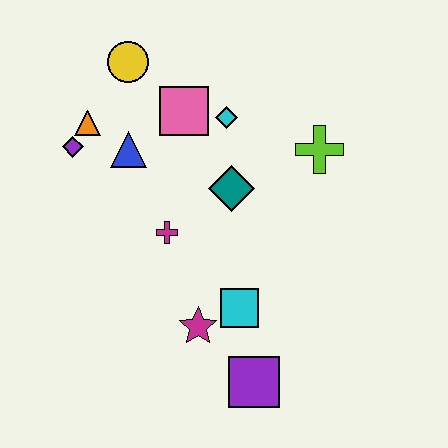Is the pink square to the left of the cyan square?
Yes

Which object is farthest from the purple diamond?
The purple square is farthest from the purple diamond.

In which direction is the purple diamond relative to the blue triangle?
The purple diamond is to the left of the blue triangle.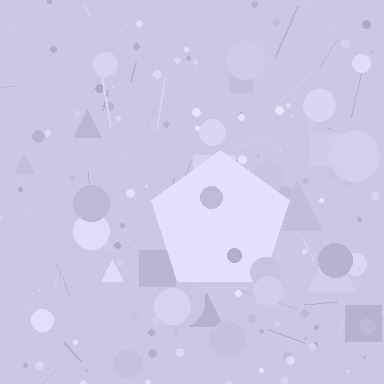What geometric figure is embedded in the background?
A pentagon is embedded in the background.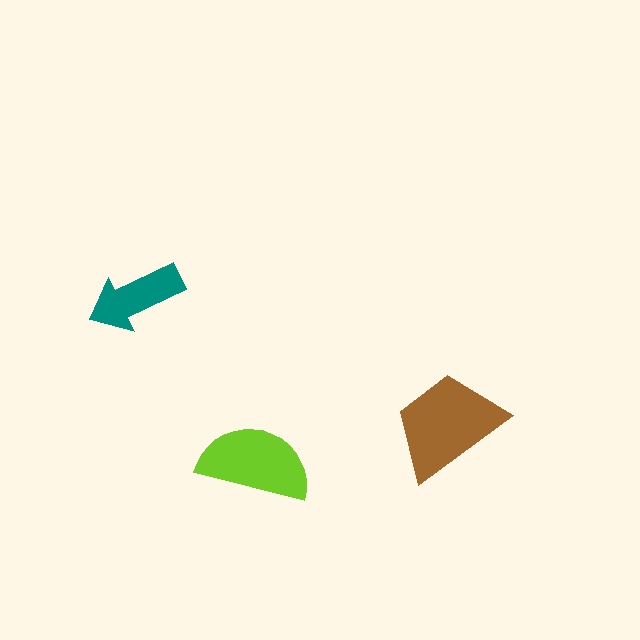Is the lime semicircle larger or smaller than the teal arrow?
Larger.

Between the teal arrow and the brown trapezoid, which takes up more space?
The brown trapezoid.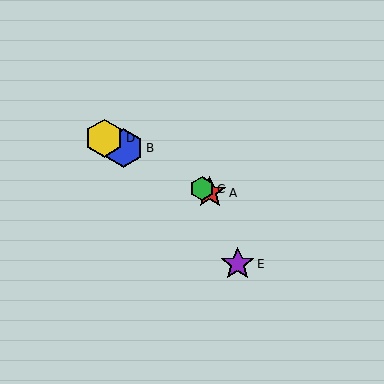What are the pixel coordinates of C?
Object C is at (202, 189).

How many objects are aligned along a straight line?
4 objects (A, B, C, D) are aligned along a straight line.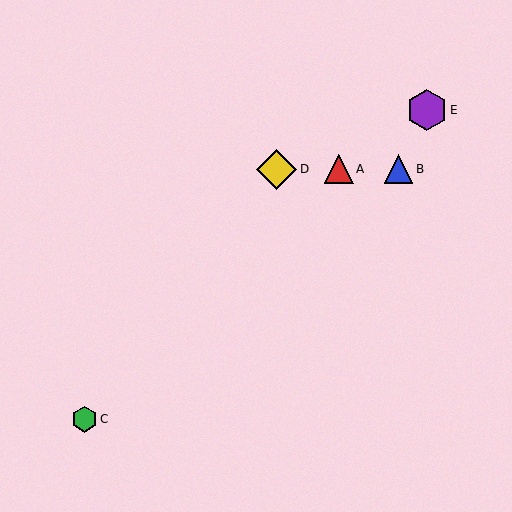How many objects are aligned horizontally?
3 objects (A, B, D) are aligned horizontally.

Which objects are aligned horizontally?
Objects A, B, D are aligned horizontally.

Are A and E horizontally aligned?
No, A is at y≈169 and E is at y≈110.